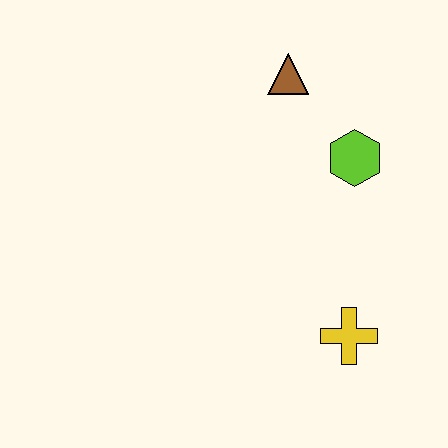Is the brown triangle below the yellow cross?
No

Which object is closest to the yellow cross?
The lime hexagon is closest to the yellow cross.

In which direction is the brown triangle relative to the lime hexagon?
The brown triangle is above the lime hexagon.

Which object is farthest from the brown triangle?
The yellow cross is farthest from the brown triangle.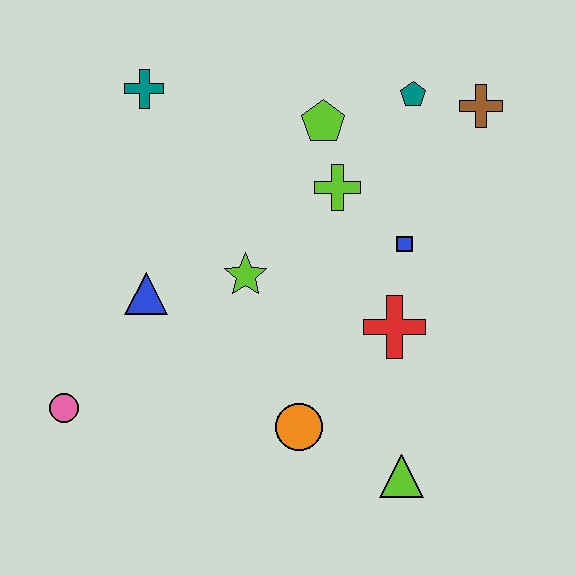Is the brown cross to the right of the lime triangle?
Yes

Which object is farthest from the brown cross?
The pink circle is farthest from the brown cross.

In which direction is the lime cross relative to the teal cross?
The lime cross is to the right of the teal cross.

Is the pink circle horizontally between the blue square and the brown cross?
No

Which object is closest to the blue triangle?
The lime star is closest to the blue triangle.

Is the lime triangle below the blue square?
Yes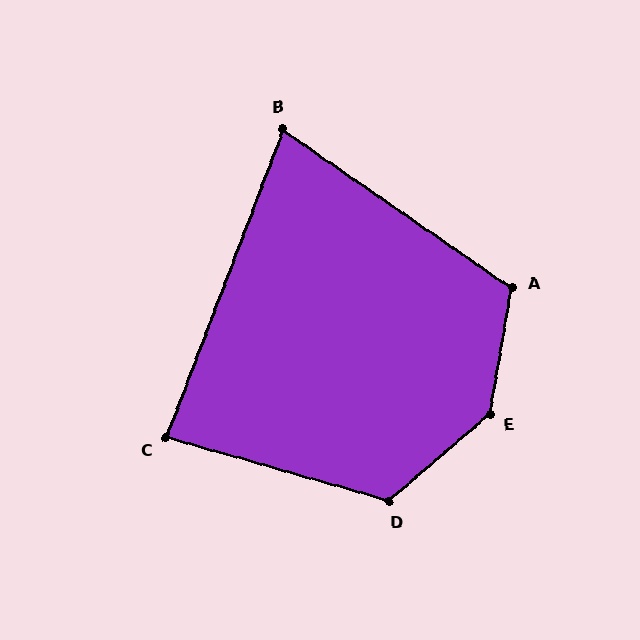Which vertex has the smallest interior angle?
B, at approximately 76 degrees.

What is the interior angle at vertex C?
Approximately 85 degrees (approximately right).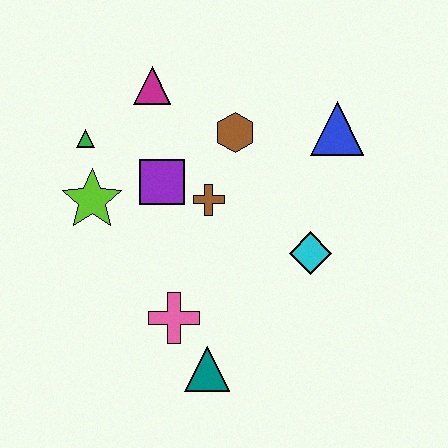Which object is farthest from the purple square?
The teal triangle is farthest from the purple square.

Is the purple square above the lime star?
Yes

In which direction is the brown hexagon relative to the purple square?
The brown hexagon is to the right of the purple square.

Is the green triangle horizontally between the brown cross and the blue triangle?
No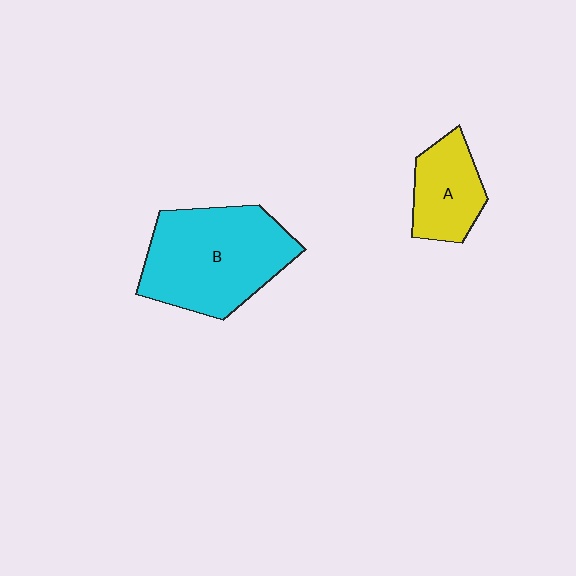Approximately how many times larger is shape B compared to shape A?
Approximately 2.1 times.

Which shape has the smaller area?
Shape A (yellow).